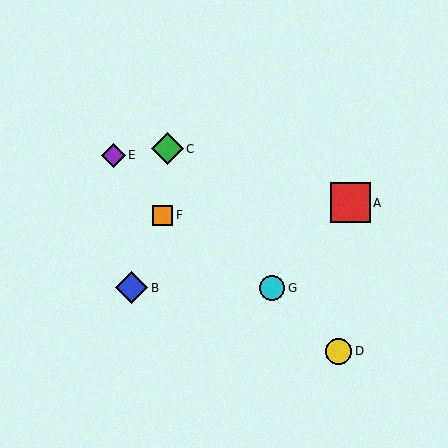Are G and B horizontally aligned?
Yes, both are at y≈288.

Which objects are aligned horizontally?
Objects B, G are aligned horizontally.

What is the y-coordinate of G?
Object G is at y≈288.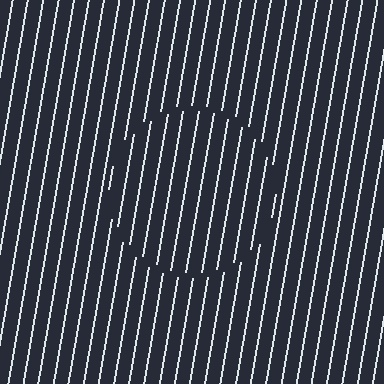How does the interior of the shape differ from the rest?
The interior of the shape contains the same grating, shifted by half a period — the contour is defined by the phase discontinuity where line-ends from the inner and outer gratings abut.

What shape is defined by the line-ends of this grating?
An illusory circle. The interior of the shape contains the same grating, shifted by half a period — the contour is defined by the phase discontinuity where line-ends from the inner and outer gratings abut.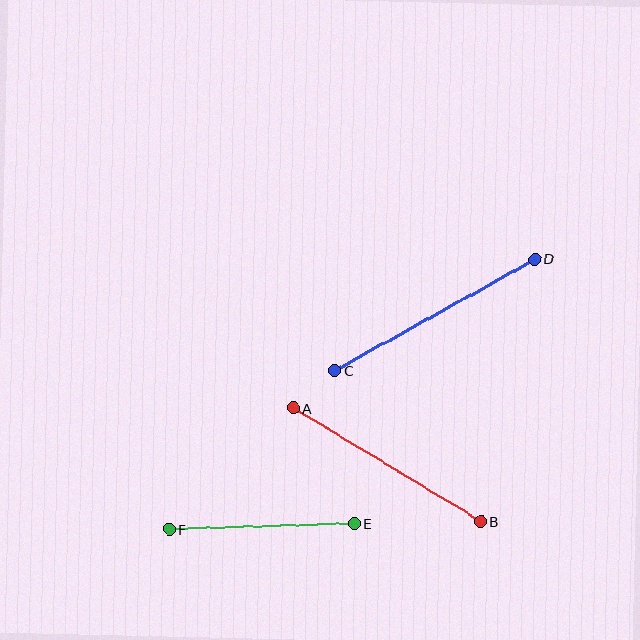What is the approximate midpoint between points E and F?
The midpoint is at approximately (262, 527) pixels.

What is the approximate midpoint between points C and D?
The midpoint is at approximately (435, 315) pixels.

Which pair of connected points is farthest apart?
Points C and D are farthest apart.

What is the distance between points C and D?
The distance is approximately 229 pixels.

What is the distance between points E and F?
The distance is approximately 185 pixels.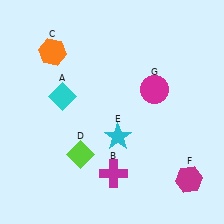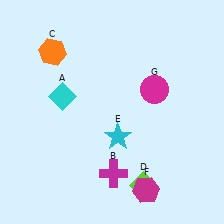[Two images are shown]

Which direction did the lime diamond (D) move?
The lime diamond (D) moved right.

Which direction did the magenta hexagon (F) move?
The magenta hexagon (F) moved left.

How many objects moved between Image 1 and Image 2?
2 objects moved between the two images.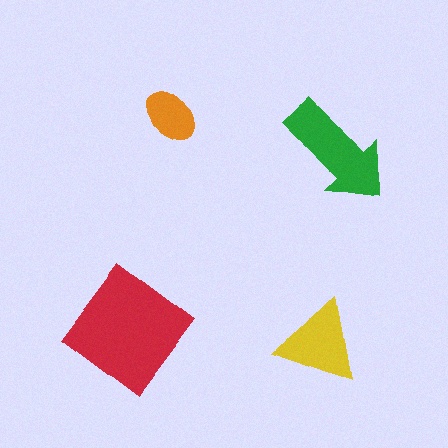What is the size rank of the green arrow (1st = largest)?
2nd.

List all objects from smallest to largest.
The orange ellipse, the yellow triangle, the green arrow, the red diamond.